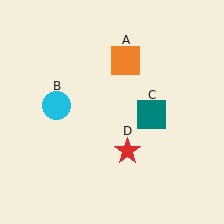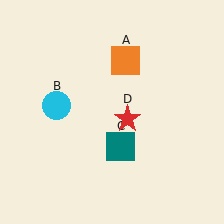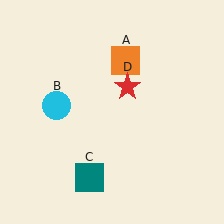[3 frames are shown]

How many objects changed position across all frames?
2 objects changed position: teal square (object C), red star (object D).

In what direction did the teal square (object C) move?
The teal square (object C) moved down and to the left.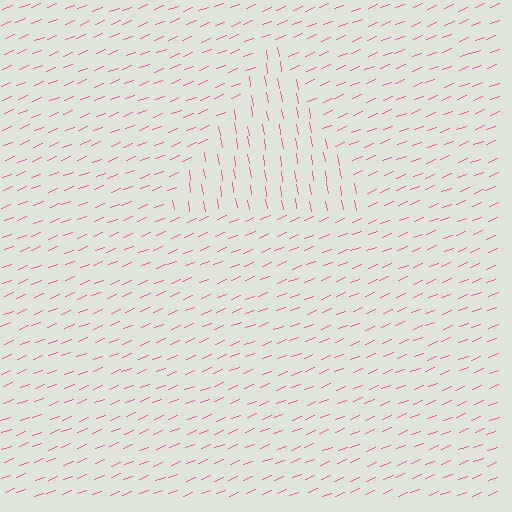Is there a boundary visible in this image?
Yes, there is a texture boundary formed by a change in line orientation.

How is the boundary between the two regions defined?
The boundary is defined purely by a change in line orientation (approximately 78 degrees difference). All lines are the same color and thickness.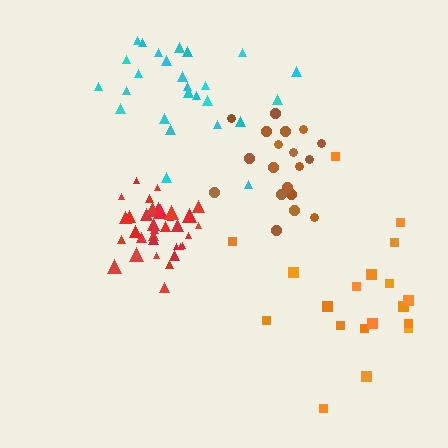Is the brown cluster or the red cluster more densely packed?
Red.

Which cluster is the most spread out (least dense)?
Orange.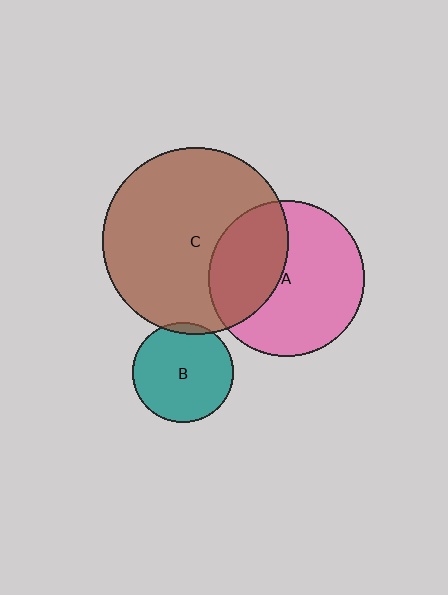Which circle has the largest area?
Circle C (brown).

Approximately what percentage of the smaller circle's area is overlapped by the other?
Approximately 35%.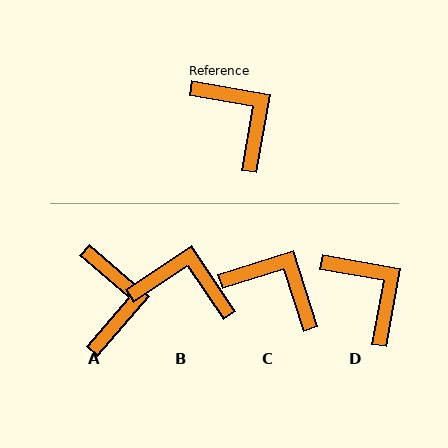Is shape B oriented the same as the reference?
No, it is off by about 44 degrees.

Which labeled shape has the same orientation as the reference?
D.